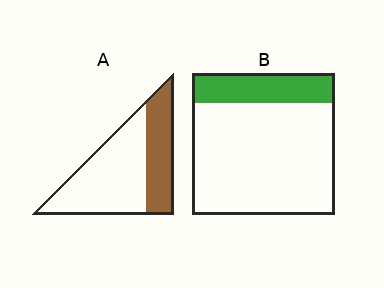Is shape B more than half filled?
No.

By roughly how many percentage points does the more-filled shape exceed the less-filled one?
By roughly 15 percentage points (A over B).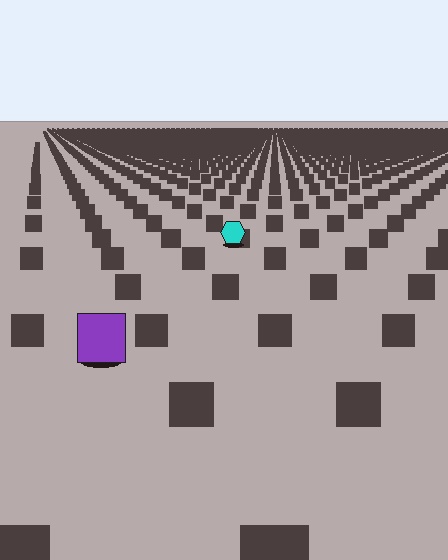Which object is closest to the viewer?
The purple square is closest. The texture marks near it are larger and more spread out.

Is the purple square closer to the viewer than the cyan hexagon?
Yes. The purple square is closer — you can tell from the texture gradient: the ground texture is coarser near it.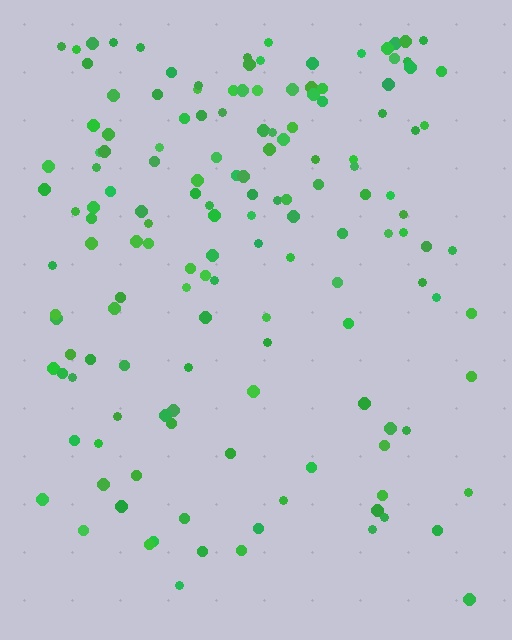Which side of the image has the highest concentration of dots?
The top.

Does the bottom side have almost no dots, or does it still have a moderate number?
Still a moderate number, just noticeably fewer than the top.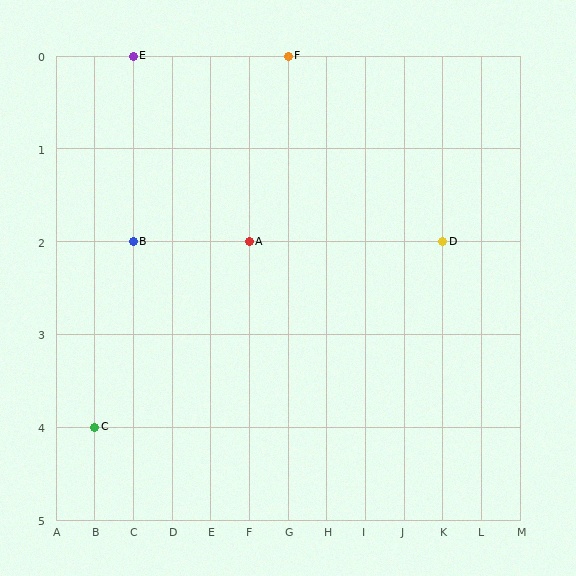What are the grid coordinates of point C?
Point C is at grid coordinates (B, 4).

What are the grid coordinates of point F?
Point F is at grid coordinates (G, 0).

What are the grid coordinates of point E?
Point E is at grid coordinates (C, 0).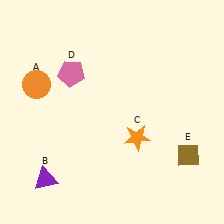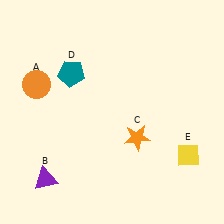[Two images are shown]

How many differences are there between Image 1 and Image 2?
There are 2 differences between the two images.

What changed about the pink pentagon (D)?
In Image 1, D is pink. In Image 2, it changed to teal.